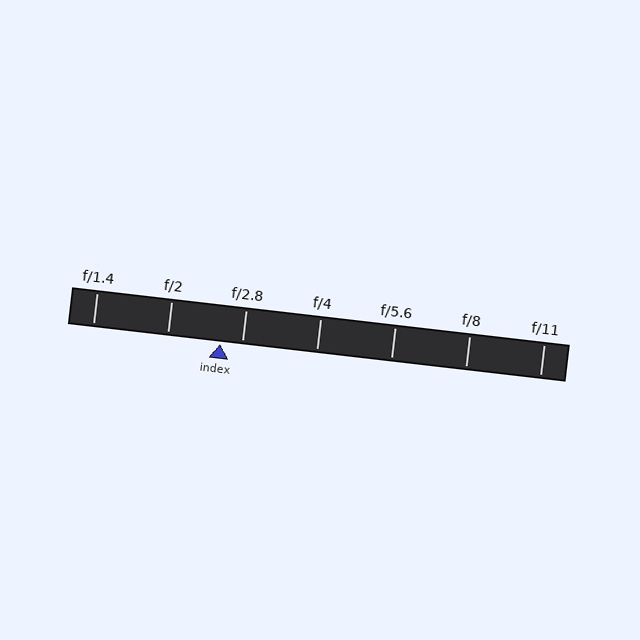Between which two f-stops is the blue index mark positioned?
The index mark is between f/2 and f/2.8.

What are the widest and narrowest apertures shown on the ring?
The widest aperture shown is f/1.4 and the narrowest is f/11.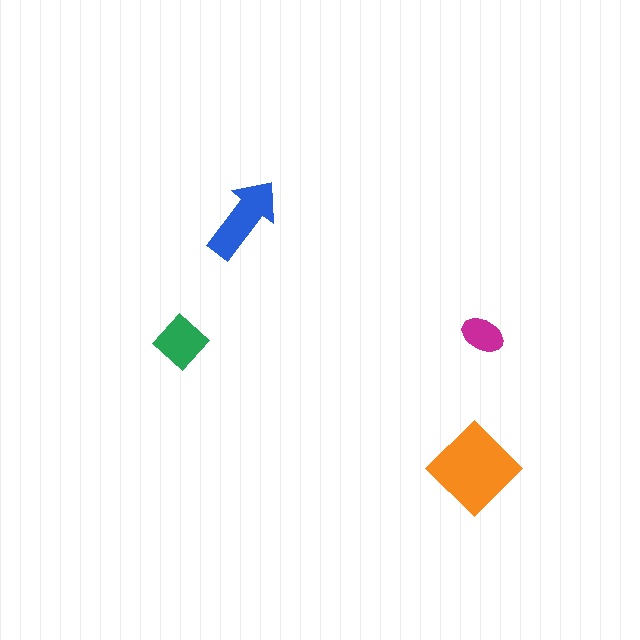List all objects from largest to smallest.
The orange diamond, the blue arrow, the green diamond, the magenta ellipse.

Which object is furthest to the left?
The green diamond is leftmost.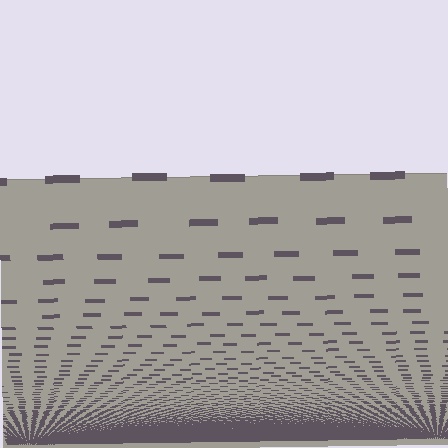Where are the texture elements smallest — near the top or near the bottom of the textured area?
Near the bottom.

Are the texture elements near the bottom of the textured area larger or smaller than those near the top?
Smaller. The gradient is inverted — elements near the bottom are smaller and denser.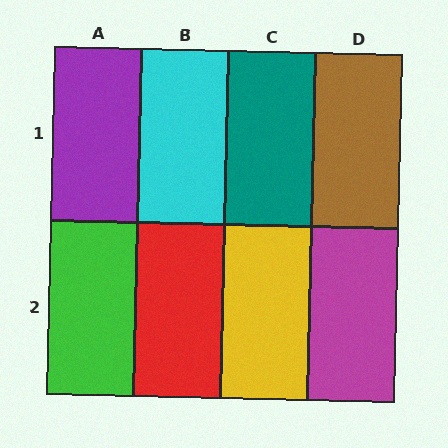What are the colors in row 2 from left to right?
Green, red, yellow, magenta.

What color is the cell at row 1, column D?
Brown.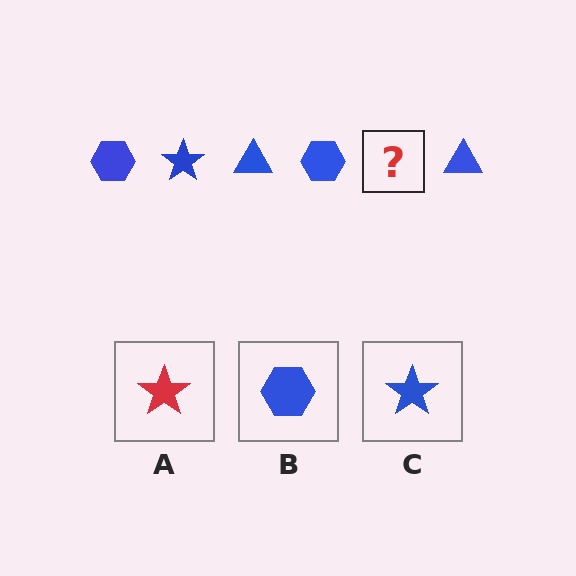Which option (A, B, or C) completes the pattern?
C.